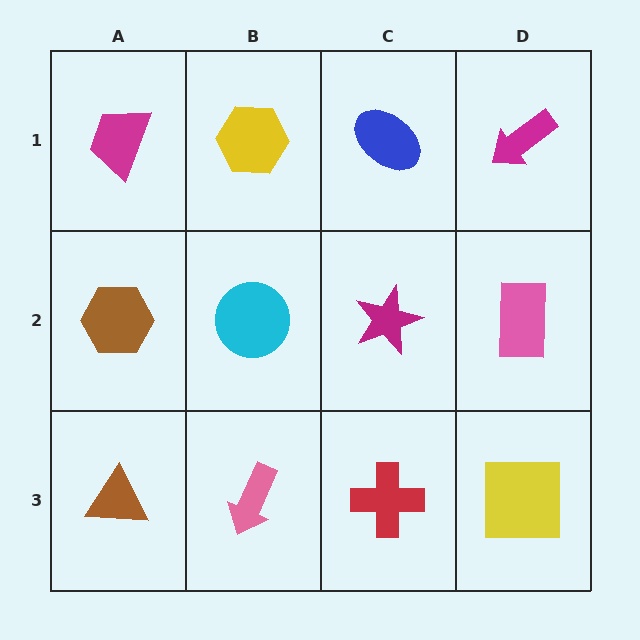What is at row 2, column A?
A brown hexagon.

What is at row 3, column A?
A brown triangle.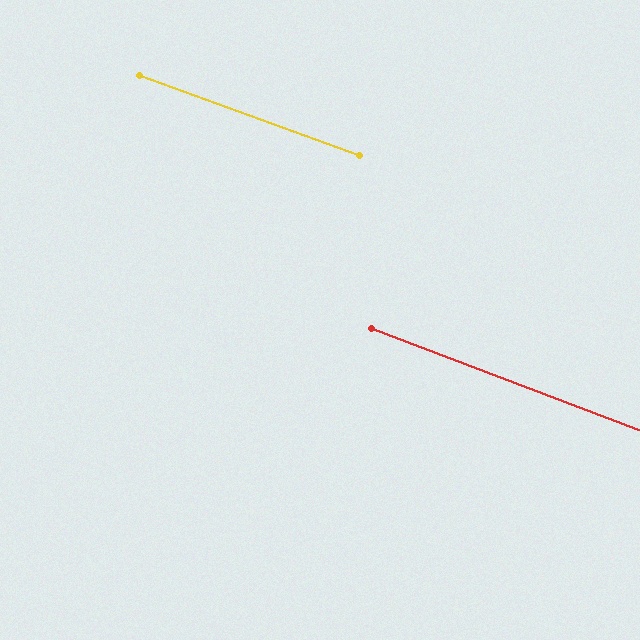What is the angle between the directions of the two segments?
Approximately 1 degree.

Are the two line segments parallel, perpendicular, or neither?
Parallel — their directions differ by only 0.9°.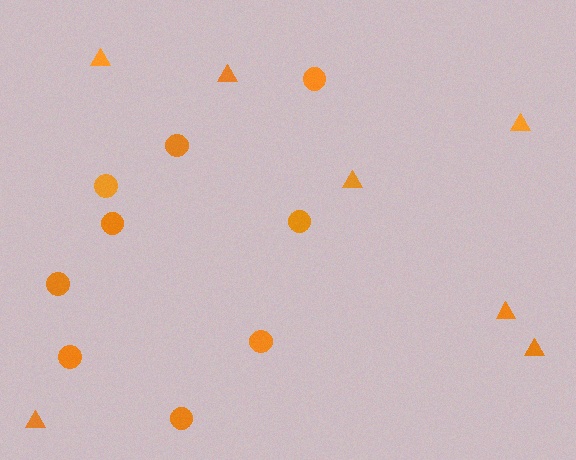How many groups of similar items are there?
There are 2 groups: one group of circles (9) and one group of triangles (7).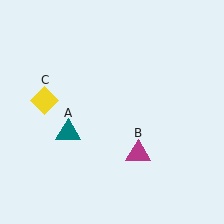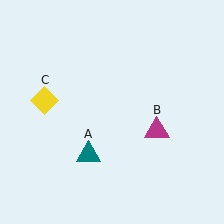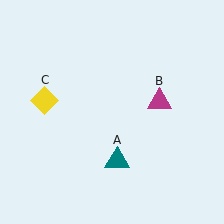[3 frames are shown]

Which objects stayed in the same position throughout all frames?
Yellow diamond (object C) remained stationary.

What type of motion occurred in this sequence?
The teal triangle (object A), magenta triangle (object B) rotated counterclockwise around the center of the scene.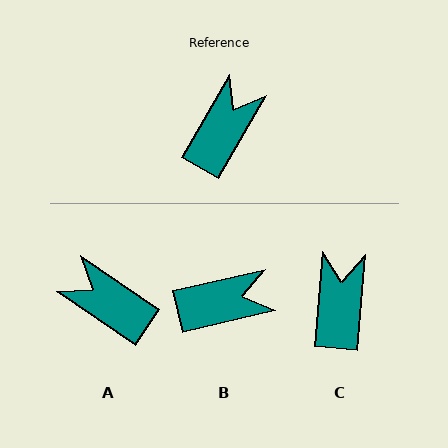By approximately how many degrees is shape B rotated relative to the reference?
Approximately 47 degrees clockwise.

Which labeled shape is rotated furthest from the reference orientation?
A, about 86 degrees away.